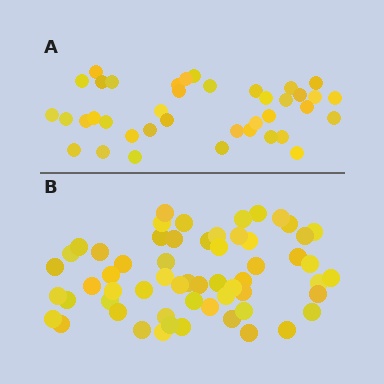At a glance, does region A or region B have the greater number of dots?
Region B (the bottom region) has more dots.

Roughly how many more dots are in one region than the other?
Region B has approximately 20 more dots than region A.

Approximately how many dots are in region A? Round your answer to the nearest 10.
About 40 dots. (The exact count is 39, which rounds to 40.)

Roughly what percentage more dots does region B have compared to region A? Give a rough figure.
About 50% more.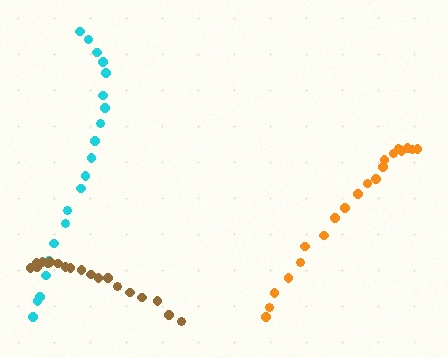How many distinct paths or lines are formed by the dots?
There are 3 distinct paths.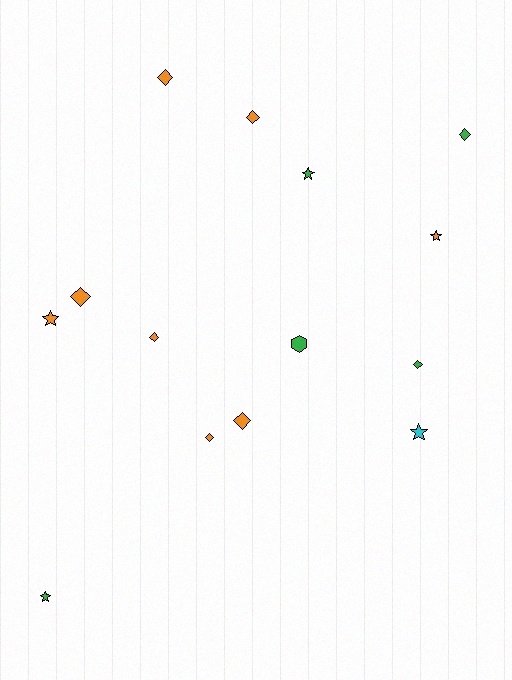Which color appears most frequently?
Orange, with 8 objects.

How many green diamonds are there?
There are 2 green diamonds.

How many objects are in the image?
There are 14 objects.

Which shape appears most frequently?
Diamond, with 8 objects.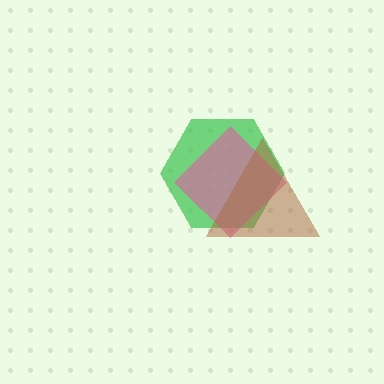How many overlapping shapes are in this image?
There are 3 overlapping shapes in the image.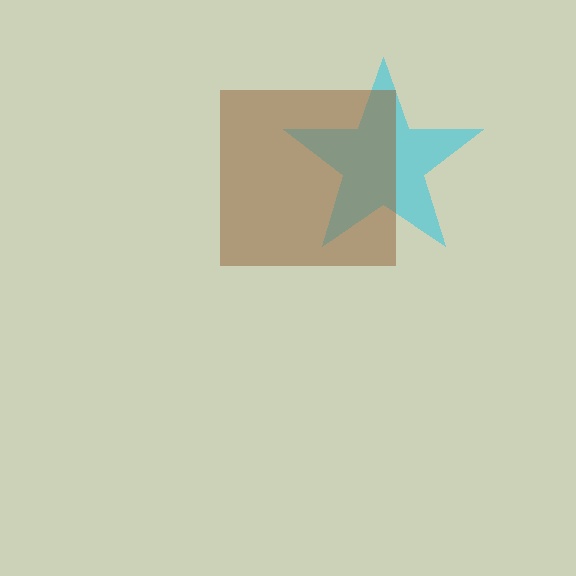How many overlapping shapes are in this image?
There are 2 overlapping shapes in the image.